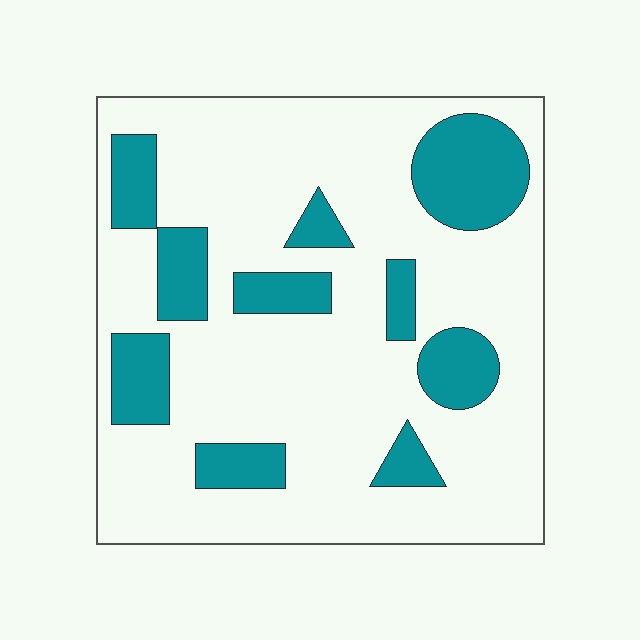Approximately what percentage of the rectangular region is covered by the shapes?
Approximately 25%.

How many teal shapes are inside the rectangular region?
10.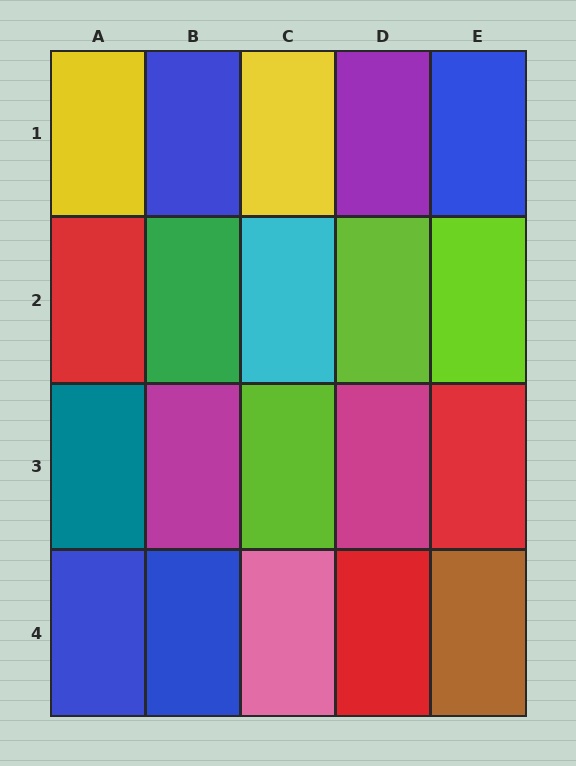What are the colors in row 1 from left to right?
Yellow, blue, yellow, purple, blue.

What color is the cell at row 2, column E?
Lime.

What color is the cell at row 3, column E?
Red.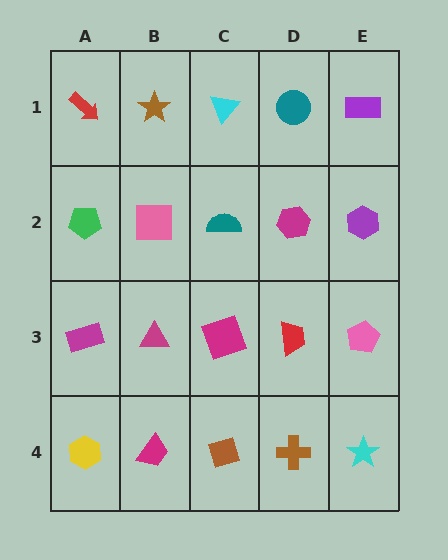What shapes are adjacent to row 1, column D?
A magenta hexagon (row 2, column D), a cyan triangle (row 1, column C), a purple rectangle (row 1, column E).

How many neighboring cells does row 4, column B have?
3.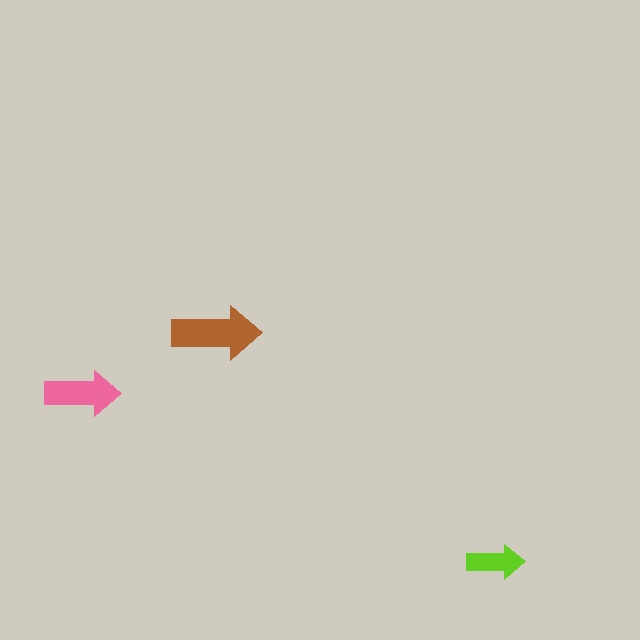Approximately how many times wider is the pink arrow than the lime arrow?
About 1.5 times wider.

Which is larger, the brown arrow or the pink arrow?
The brown one.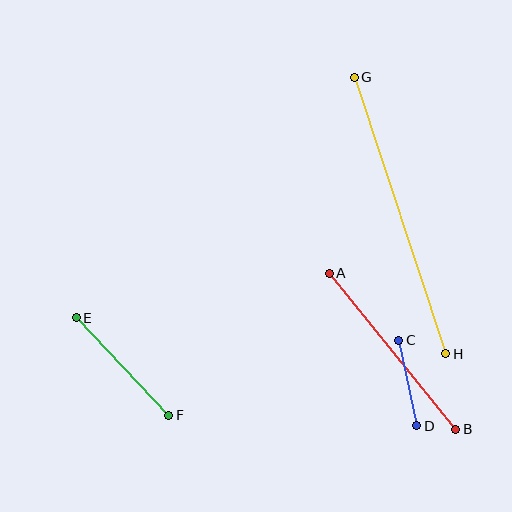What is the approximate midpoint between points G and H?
The midpoint is at approximately (400, 216) pixels.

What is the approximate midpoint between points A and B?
The midpoint is at approximately (393, 351) pixels.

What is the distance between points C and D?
The distance is approximately 87 pixels.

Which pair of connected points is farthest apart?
Points G and H are farthest apart.